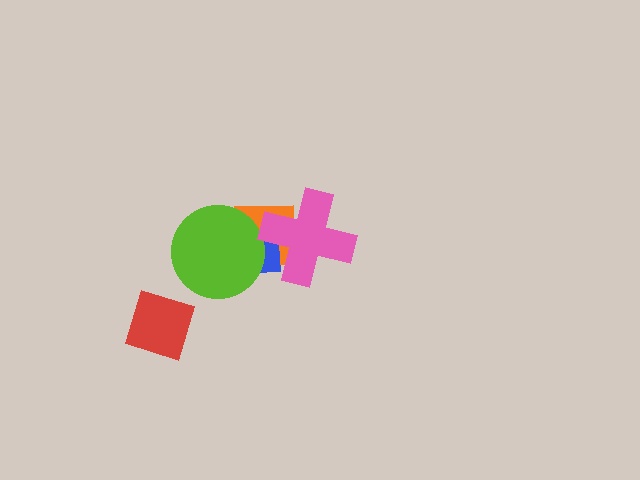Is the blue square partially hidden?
Yes, it is partially covered by another shape.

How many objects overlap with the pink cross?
2 objects overlap with the pink cross.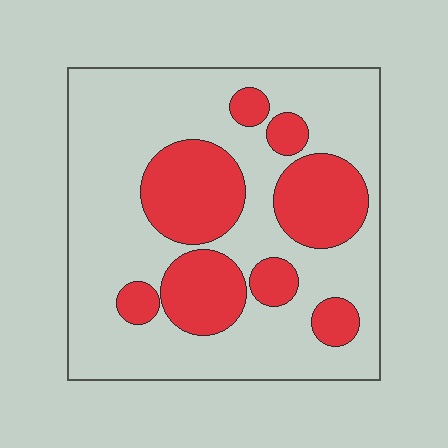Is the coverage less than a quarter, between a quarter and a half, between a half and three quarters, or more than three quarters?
Between a quarter and a half.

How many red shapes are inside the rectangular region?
8.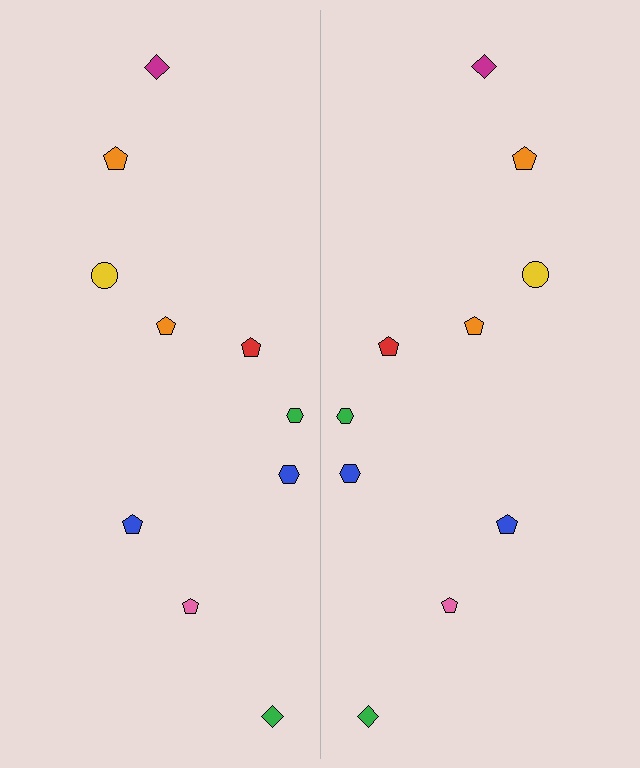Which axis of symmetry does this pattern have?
The pattern has a vertical axis of symmetry running through the center of the image.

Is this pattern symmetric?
Yes, this pattern has bilateral (reflection) symmetry.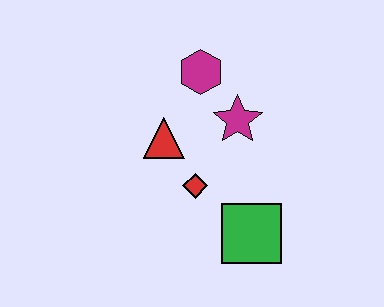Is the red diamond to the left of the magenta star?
Yes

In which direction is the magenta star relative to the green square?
The magenta star is above the green square.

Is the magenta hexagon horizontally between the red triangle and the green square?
Yes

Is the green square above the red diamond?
No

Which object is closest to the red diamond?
The red triangle is closest to the red diamond.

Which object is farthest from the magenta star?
The green square is farthest from the magenta star.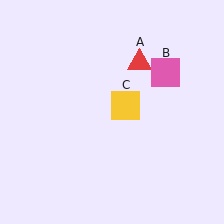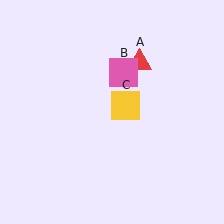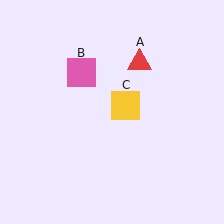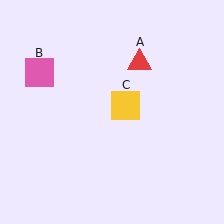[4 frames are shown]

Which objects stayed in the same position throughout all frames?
Red triangle (object A) and yellow square (object C) remained stationary.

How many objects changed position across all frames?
1 object changed position: pink square (object B).